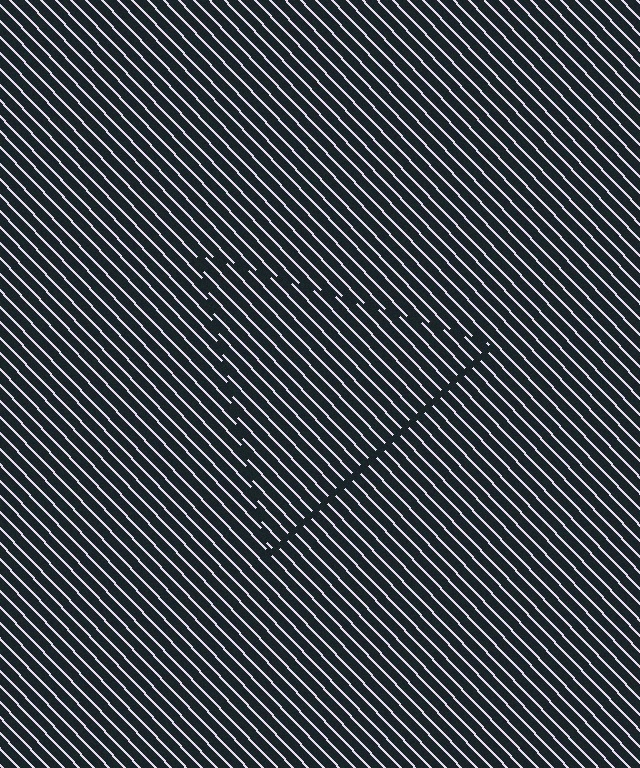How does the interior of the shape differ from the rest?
The interior of the shape contains the same grating, shifted by half a period — the contour is defined by the phase discontinuity where line-ends from the inner and outer gratings abut.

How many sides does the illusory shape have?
3 sides — the line-ends trace a triangle.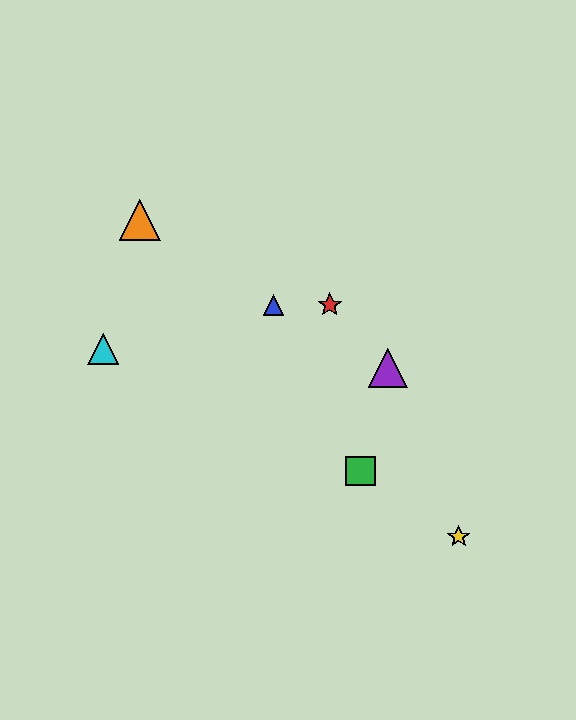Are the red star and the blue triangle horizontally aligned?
Yes, both are at y≈305.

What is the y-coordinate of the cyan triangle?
The cyan triangle is at y≈349.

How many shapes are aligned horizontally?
2 shapes (the red star, the blue triangle) are aligned horizontally.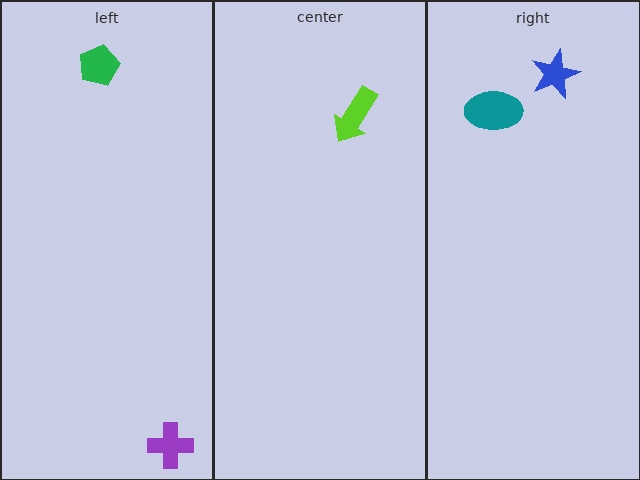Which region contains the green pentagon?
The left region.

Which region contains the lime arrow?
The center region.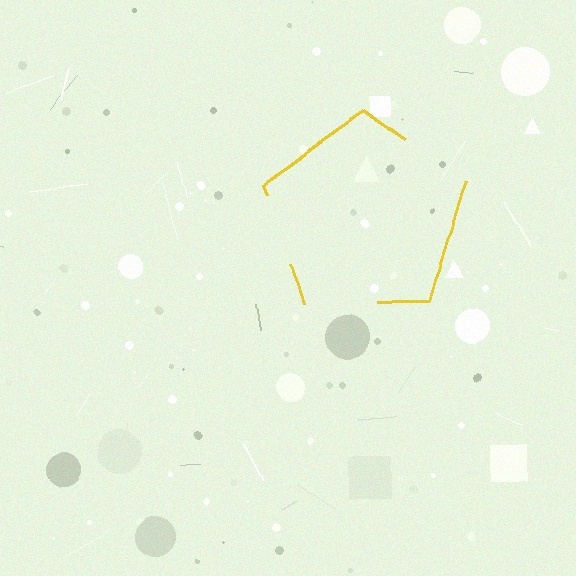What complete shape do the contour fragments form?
The contour fragments form a pentagon.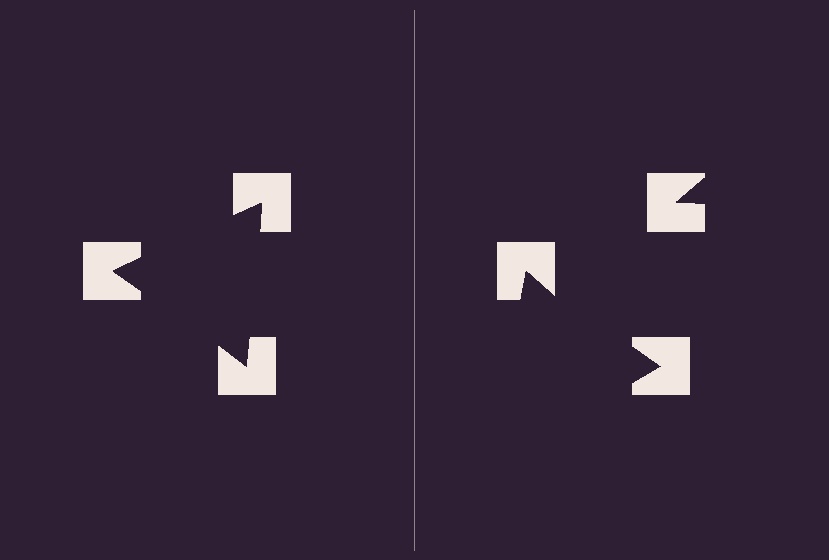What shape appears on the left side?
An illusory triangle.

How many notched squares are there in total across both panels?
6 — 3 on each side.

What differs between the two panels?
The notched squares are positioned identically on both sides; only the wedge orientations differ. On the left they align to a triangle; on the right they are misaligned.